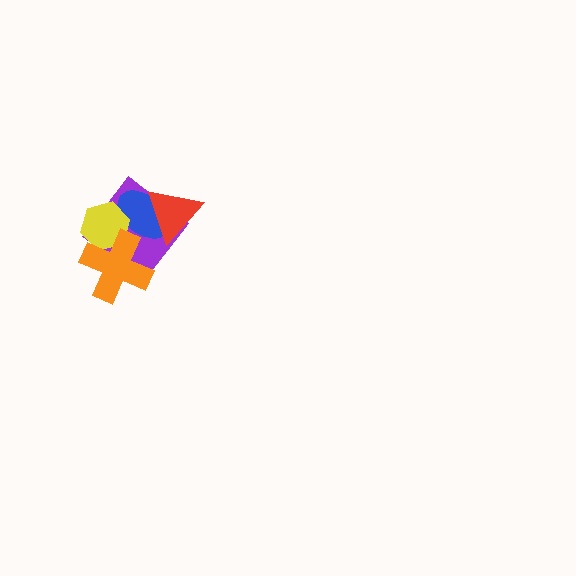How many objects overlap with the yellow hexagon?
3 objects overlap with the yellow hexagon.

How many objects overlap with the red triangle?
2 objects overlap with the red triangle.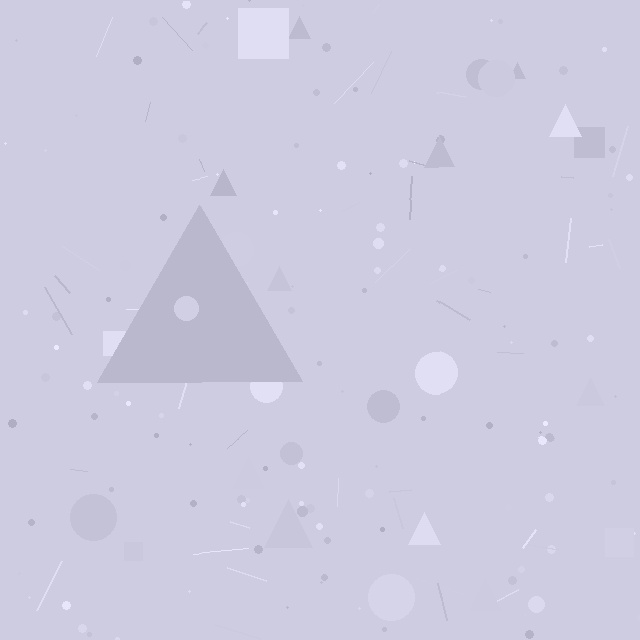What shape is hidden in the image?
A triangle is hidden in the image.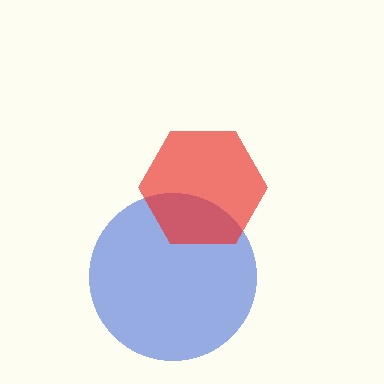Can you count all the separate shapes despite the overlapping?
Yes, there are 2 separate shapes.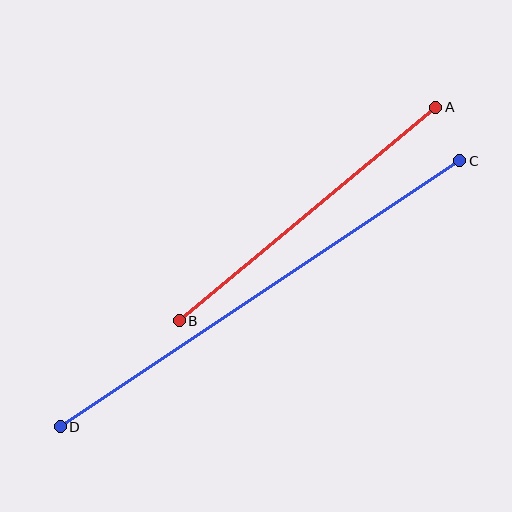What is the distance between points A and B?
The distance is approximately 334 pixels.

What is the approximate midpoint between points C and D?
The midpoint is at approximately (260, 294) pixels.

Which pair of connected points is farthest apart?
Points C and D are farthest apart.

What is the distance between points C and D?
The distance is approximately 480 pixels.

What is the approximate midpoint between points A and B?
The midpoint is at approximately (307, 214) pixels.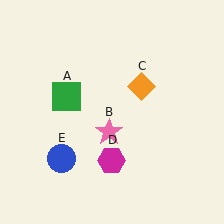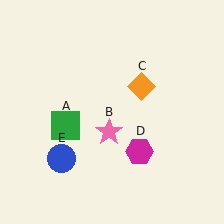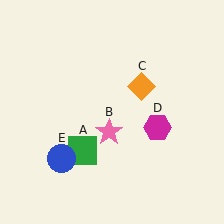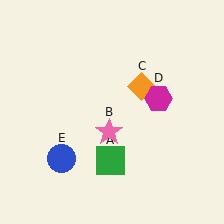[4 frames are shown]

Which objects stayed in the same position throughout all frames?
Pink star (object B) and orange diamond (object C) and blue circle (object E) remained stationary.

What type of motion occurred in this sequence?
The green square (object A), magenta hexagon (object D) rotated counterclockwise around the center of the scene.